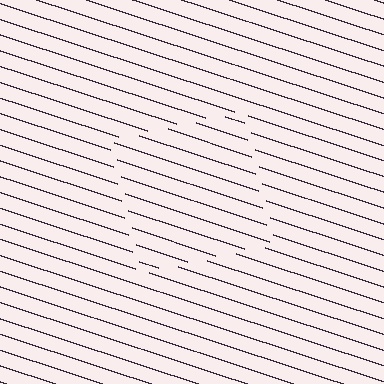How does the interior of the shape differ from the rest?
The interior of the shape contains the same grating, shifted by half a period — the contour is defined by the phase discontinuity where line-ends from the inner and outer gratings abut.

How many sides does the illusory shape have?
4 sides — the line-ends trace a square.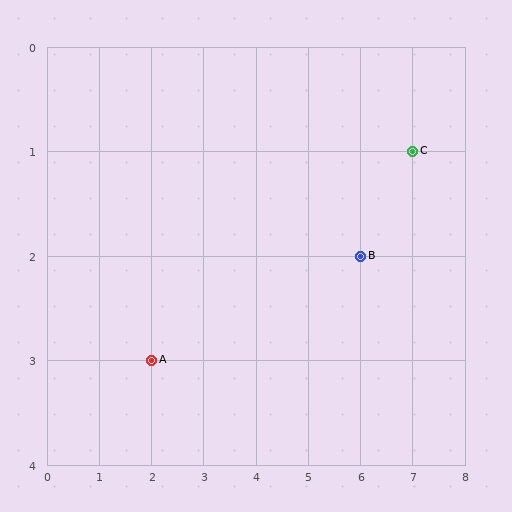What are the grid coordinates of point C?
Point C is at grid coordinates (7, 1).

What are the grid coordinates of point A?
Point A is at grid coordinates (2, 3).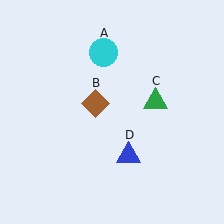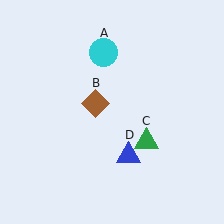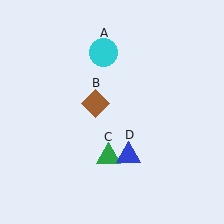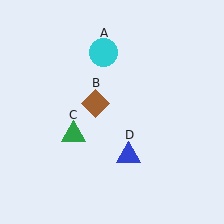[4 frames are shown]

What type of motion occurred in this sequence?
The green triangle (object C) rotated clockwise around the center of the scene.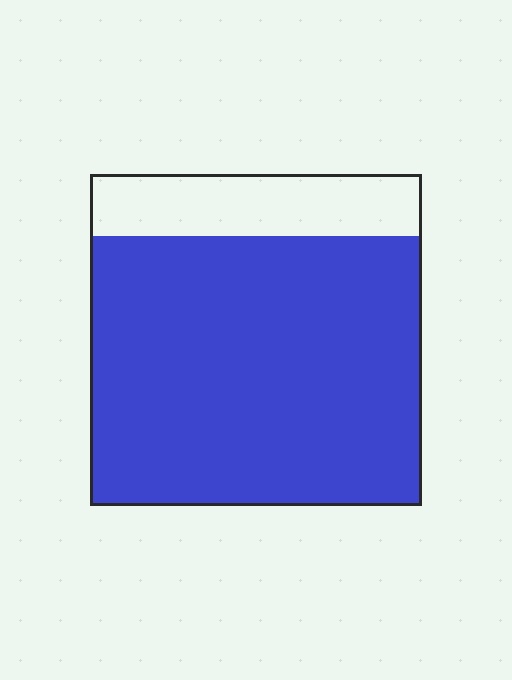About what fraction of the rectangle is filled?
About four fifths (4/5).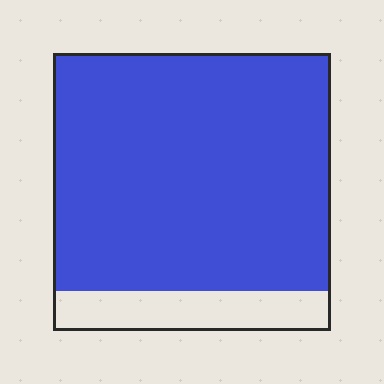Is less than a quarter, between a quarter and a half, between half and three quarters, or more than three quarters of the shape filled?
More than three quarters.